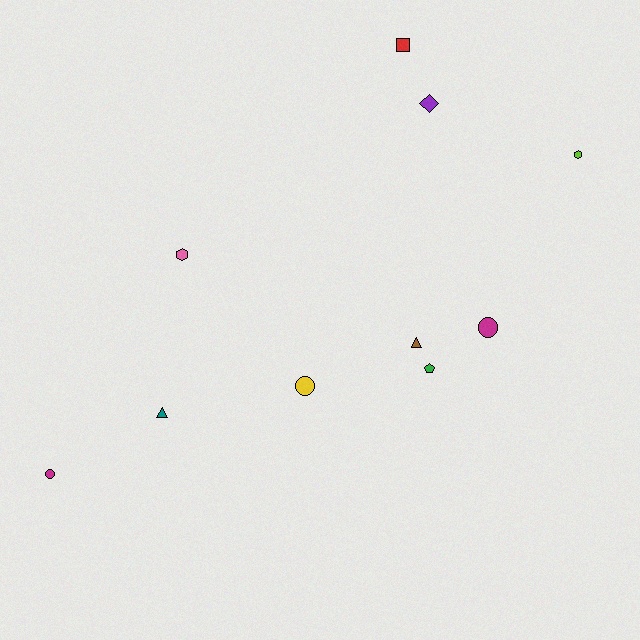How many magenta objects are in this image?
There are 2 magenta objects.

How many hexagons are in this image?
There are 2 hexagons.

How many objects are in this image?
There are 10 objects.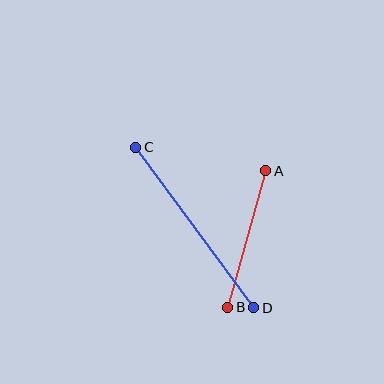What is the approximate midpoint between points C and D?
The midpoint is at approximately (195, 228) pixels.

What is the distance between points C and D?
The distance is approximately 199 pixels.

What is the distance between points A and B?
The distance is approximately 142 pixels.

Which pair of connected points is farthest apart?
Points C and D are farthest apart.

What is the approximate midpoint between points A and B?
The midpoint is at approximately (247, 239) pixels.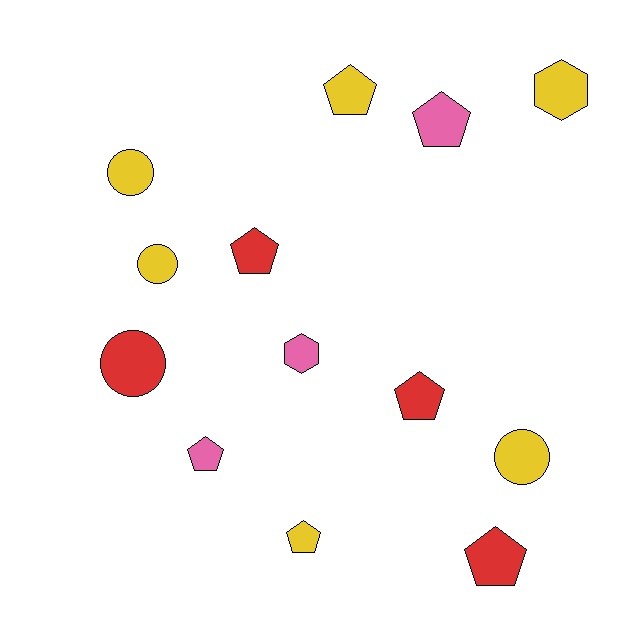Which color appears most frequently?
Yellow, with 6 objects.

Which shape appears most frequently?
Pentagon, with 7 objects.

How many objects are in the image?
There are 13 objects.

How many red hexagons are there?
There are no red hexagons.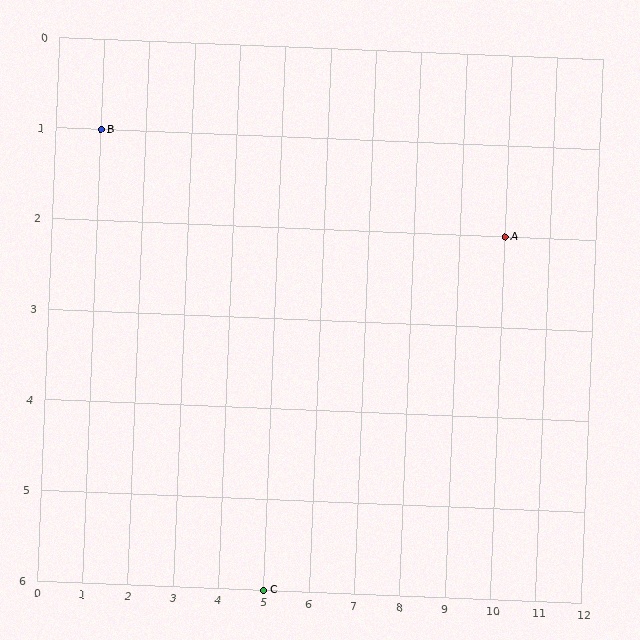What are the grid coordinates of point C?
Point C is at grid coordinates (5, 6).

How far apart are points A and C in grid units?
Points A and C are 5 columns and 4 rows apart (about 6.4 grid units diagonally).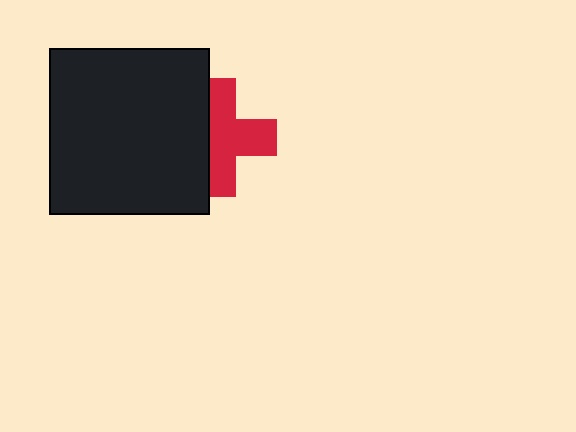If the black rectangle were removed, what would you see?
You would see the complete red cross.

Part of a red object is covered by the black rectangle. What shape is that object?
It is a cross.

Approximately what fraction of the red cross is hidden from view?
Roughly 37% of the red cross is hidden behind the black rectangle.